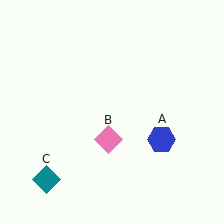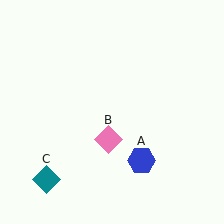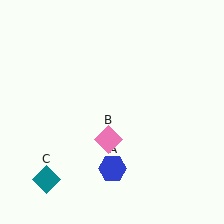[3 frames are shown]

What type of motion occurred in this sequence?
The blue hexagon (object A) rotated clockwise around the center of the scene.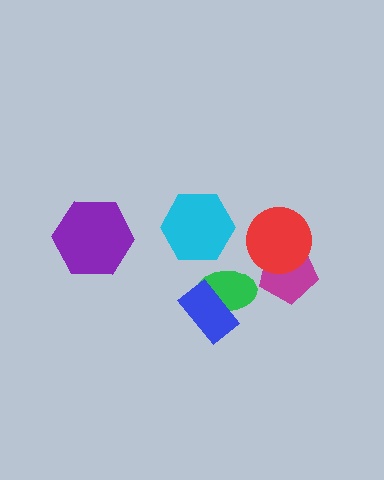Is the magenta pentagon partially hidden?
Yes, it is partially covered by another shape.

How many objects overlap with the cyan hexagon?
0 objects overlap with the cyan hexagon.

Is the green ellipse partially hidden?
Yes, it is partially covered by another shape.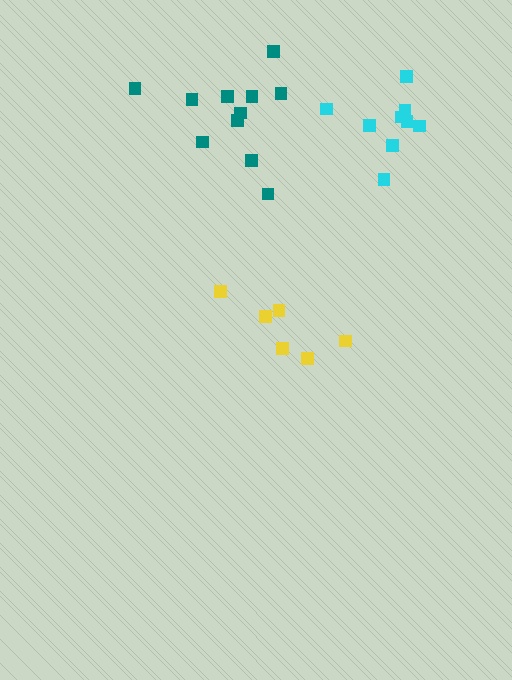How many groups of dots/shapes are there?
There are 3 groups.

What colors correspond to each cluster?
The clusters are colored: yellow, teal, cyan.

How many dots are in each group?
Group 1: 6 dots, Group 2: 11 dots, Group 3: 9 dots (26 total).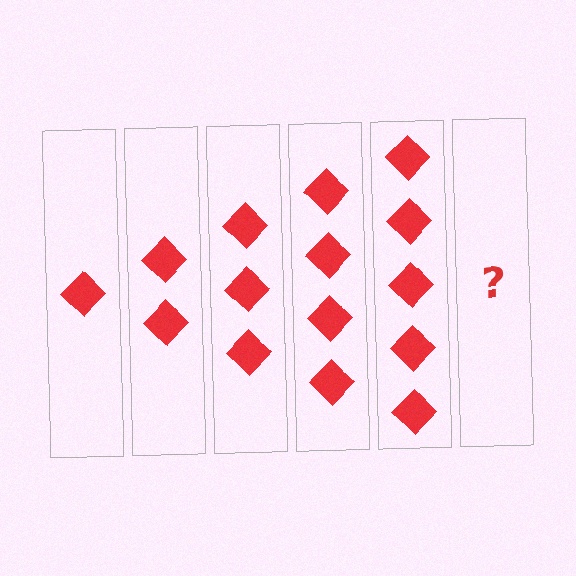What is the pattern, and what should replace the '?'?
The pattern is that each step adds one more diamond. The '?' should be 6 diamonds.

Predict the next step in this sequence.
The next step is 6 diamonds.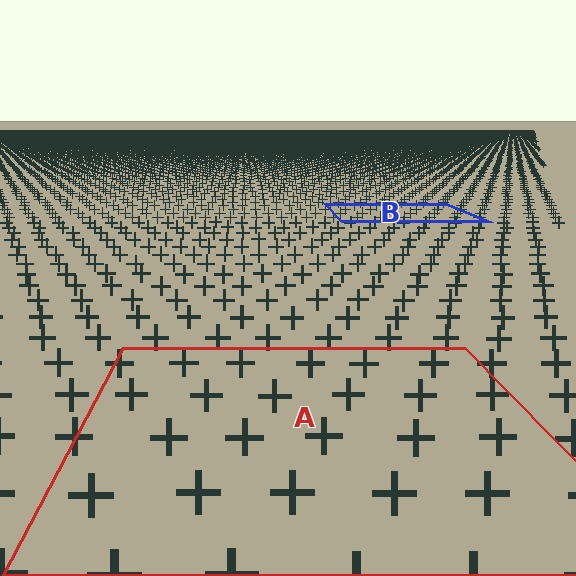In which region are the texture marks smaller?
The texture marks are smaller in region B, because it is farther away.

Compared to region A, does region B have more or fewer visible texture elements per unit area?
Region B has more texture elements per unit area — they are packed more densely because it is farther away.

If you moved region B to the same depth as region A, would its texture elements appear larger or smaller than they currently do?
They would appear larger. At a closer depth, the same texture elements are projected at a bigger on-screen size.